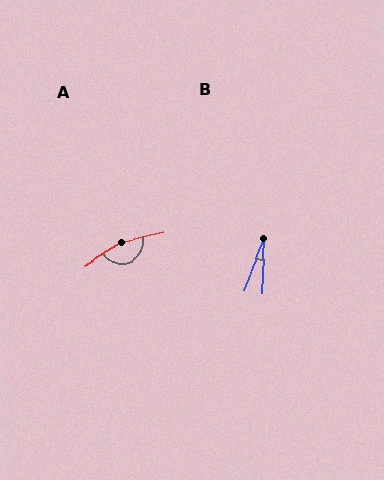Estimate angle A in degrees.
Approximately 160 degrees.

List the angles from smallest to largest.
B (18°), A (160°).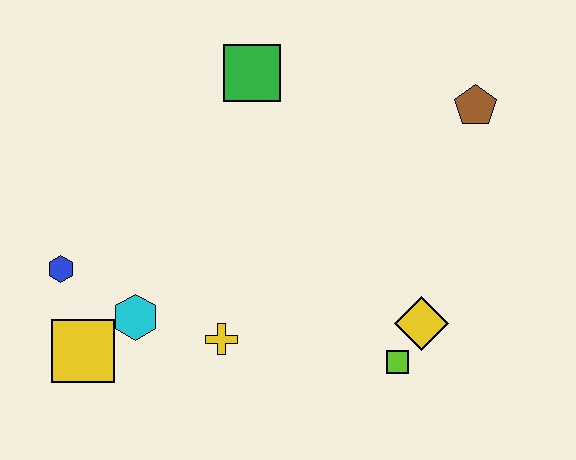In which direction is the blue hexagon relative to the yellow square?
The blue hexagon is above the yellow square.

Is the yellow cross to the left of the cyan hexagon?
No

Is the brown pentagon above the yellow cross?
Yes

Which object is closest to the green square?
The brown pentagon is closest to the green square.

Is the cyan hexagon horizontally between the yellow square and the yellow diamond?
Yes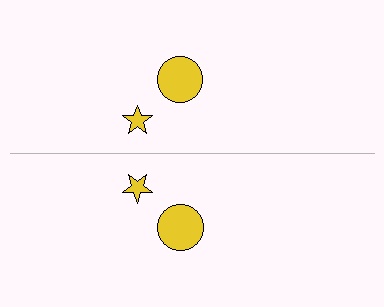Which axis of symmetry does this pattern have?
The pattern has a horizontal axis of symmetry running through the center of the image.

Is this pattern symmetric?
Yes, this pattern has bilateral (reflection) symmetry.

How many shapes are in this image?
There are 4 shapes in this image.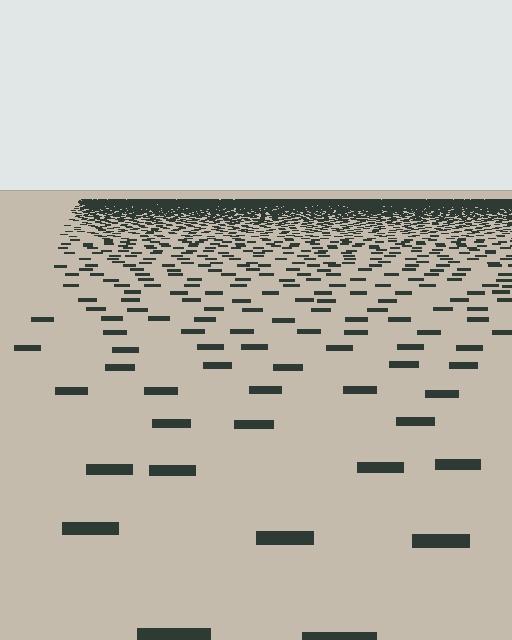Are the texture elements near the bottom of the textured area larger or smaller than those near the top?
Larger. Near the bottom, elements are closer to the viewer and appear at a bigger on-screen size.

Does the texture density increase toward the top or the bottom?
Density increases toward the top.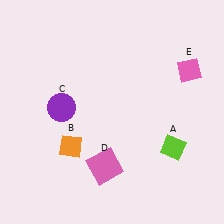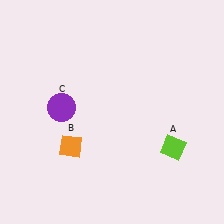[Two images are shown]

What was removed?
The pink square (D), the pink diamond (E) were removed in Image 2.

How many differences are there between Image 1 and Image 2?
There are 2 differences between the two images.